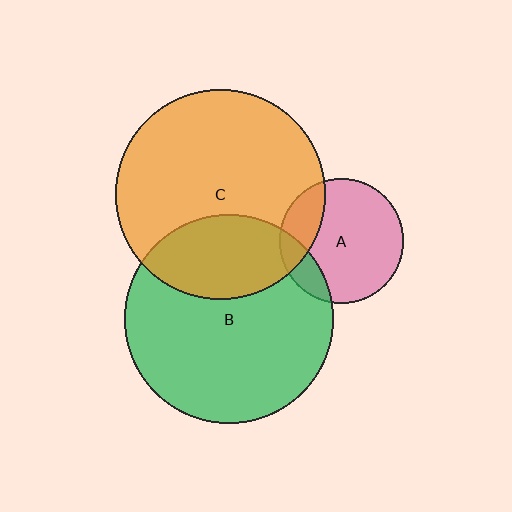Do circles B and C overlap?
Yes.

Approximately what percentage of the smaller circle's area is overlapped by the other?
Approximately 30%.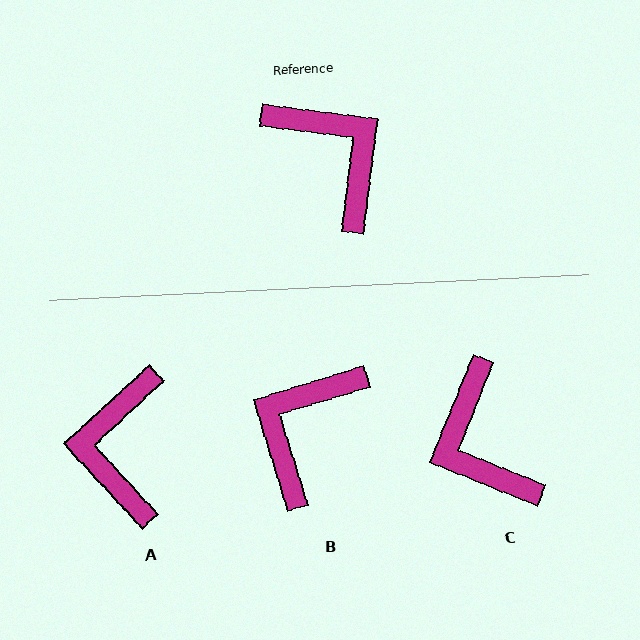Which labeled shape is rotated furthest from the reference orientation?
C, about 165 degrees away.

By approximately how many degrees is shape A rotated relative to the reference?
Approximately 139 degrees counter-clockwise.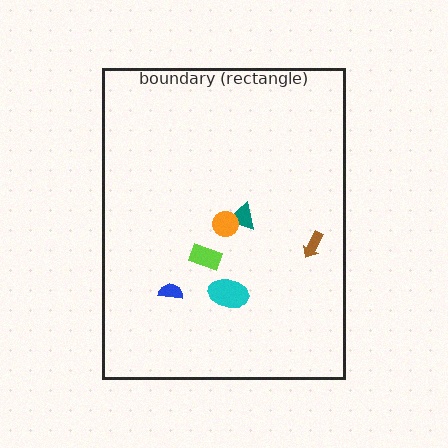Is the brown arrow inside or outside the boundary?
Inside.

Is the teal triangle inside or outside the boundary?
Inside.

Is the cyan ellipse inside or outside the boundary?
Inside.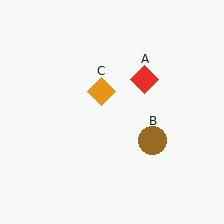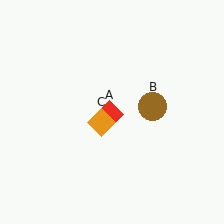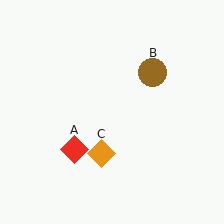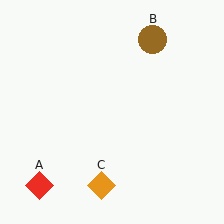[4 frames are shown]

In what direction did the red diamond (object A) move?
The red diamond (object A) moved down and to the left.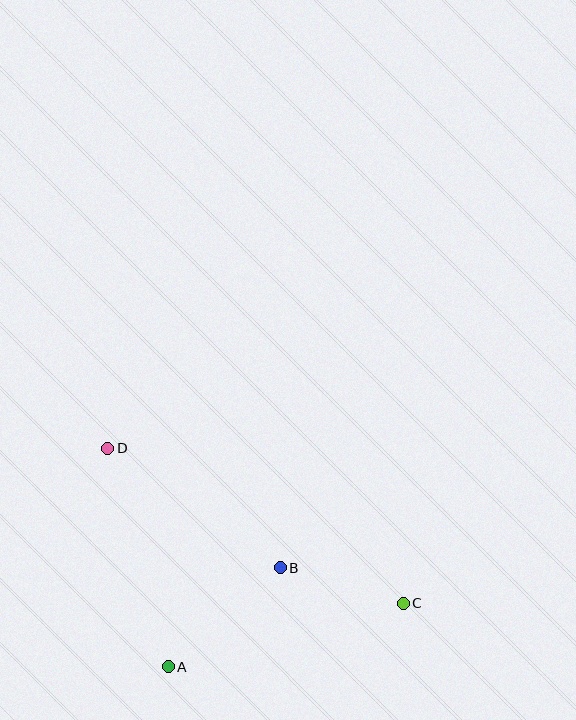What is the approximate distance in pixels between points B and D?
The distance between B and D is approximately 210 pixels.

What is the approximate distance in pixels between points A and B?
The distance between A and B is approximately 149 pixels.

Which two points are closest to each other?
Points B and C are closest to each other.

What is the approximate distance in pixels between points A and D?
The distance between A and D is approximately 227 pixels.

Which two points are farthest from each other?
Points C and D are farthest from each other.